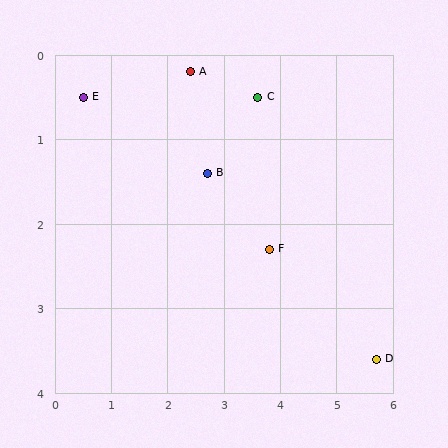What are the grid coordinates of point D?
Point D is at approximately (5.7, 3.6).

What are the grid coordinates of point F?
Point F is at approximately (3.8, 2.3).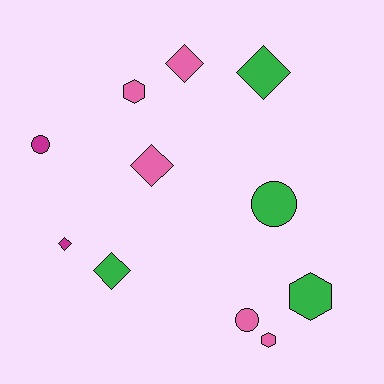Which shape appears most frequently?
Diamond, with 5 objects.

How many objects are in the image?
There are 11 objects.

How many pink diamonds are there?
There are 2 pink diamonds.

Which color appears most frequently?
Pink, with 5 objects.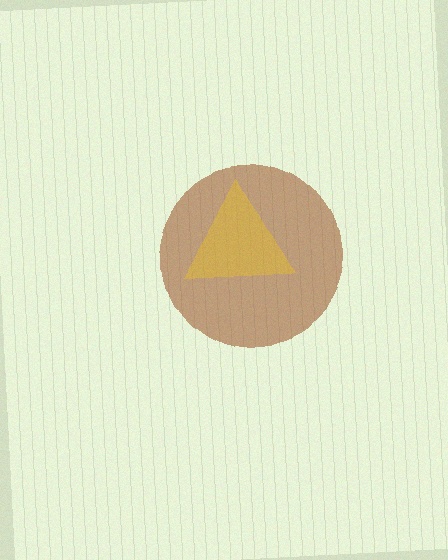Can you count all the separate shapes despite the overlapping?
Yes, there are 2 separate shapes.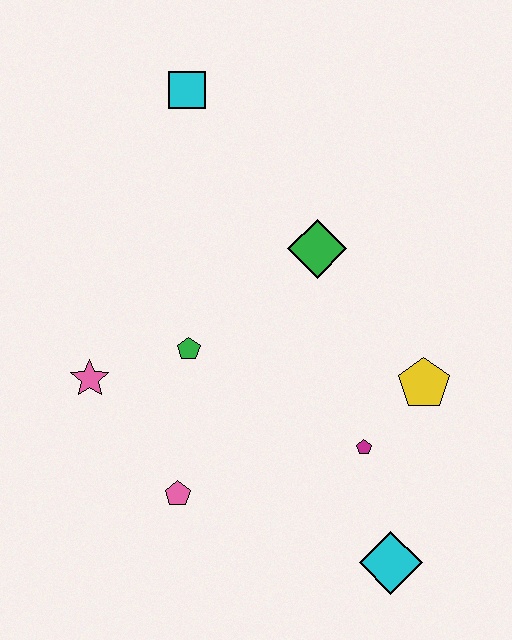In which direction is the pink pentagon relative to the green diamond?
The pink pentagon is below the green diamond.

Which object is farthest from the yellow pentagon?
The cyan square is farthest from the yellow pentagon.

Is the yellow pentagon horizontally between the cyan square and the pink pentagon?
No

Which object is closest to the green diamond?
The green pentagon is closest to the green diamond.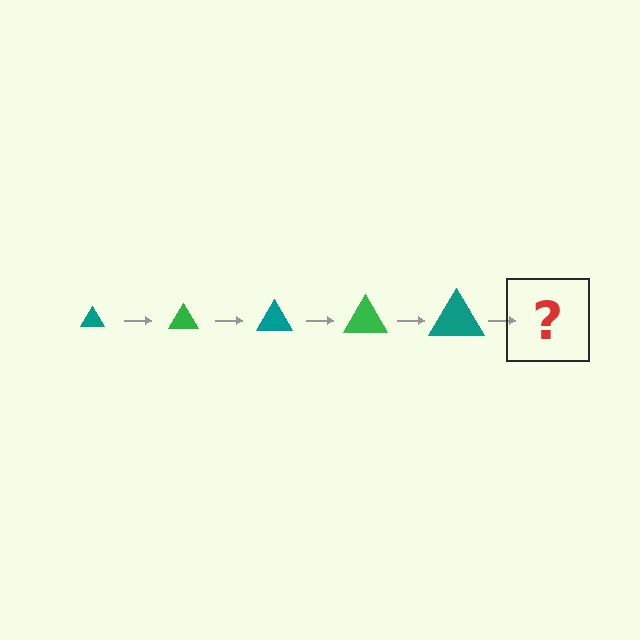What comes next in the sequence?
The next element should be a green triangle, larger than the previous one.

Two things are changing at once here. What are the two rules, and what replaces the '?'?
The two rules are that the triangle grows larger each step and the color cycles through teal and green. The '?' should be a green triangle, larger than the previous one.